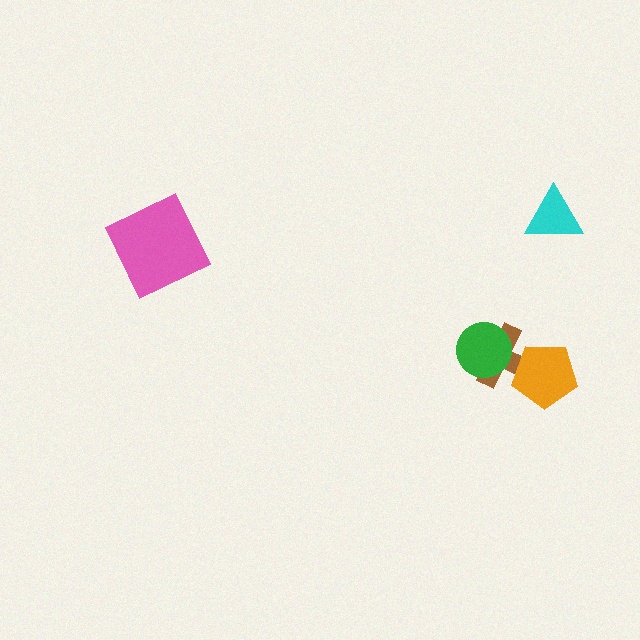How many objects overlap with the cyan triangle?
0 objects overlap with the cyan triangle.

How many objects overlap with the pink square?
0 objects overlap with the pink square.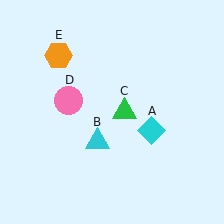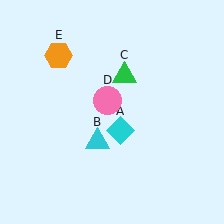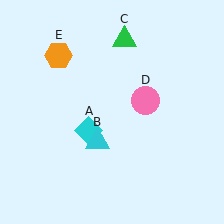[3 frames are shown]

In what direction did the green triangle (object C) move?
The green triangle (object C) moved up.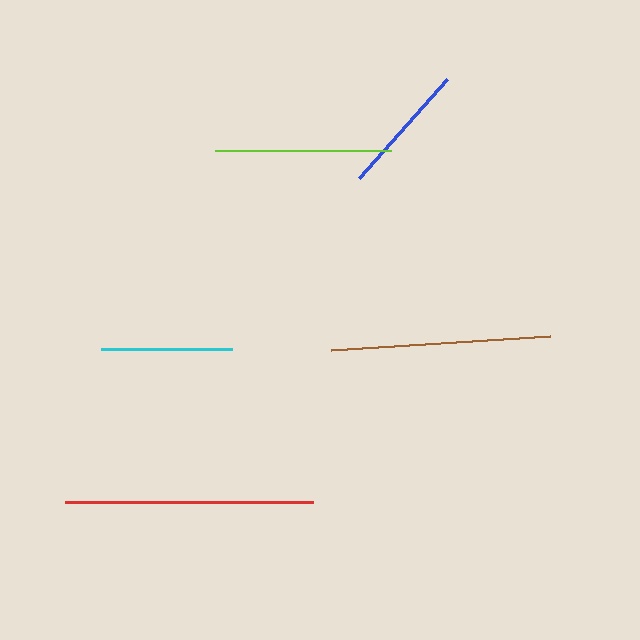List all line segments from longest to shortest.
From longest to shortest: red, brown, lime, blue, cyan.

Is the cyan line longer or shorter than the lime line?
The lime line is longer than the cyan line.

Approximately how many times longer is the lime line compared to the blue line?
The lime line is approximately 1.3 times the length of the blue line.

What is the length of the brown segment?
The brown segment is approximately 219 pixels long.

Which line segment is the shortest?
The cyan line is the shortest at approximately 132 pixels.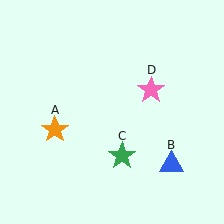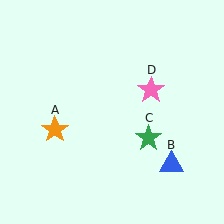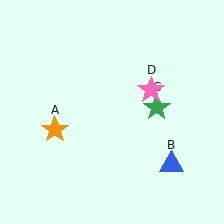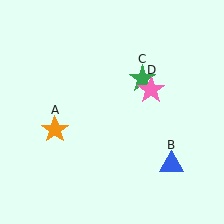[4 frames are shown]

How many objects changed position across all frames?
1 object changed position: green star (object C).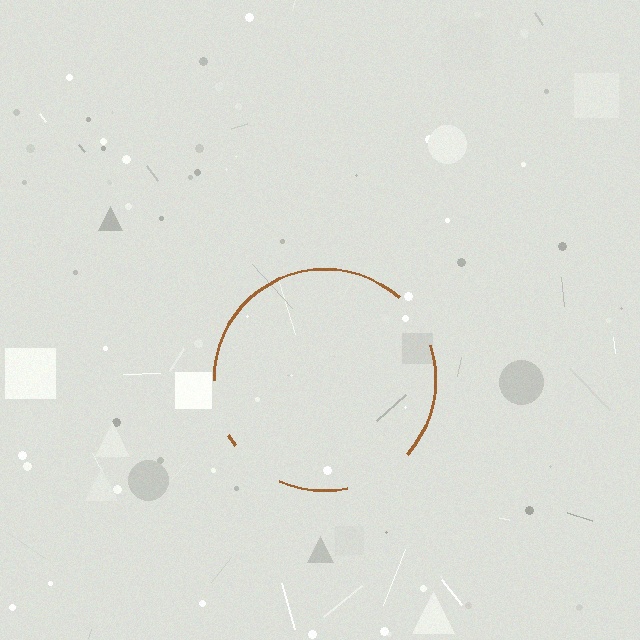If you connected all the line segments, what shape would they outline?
They would outline a circle.